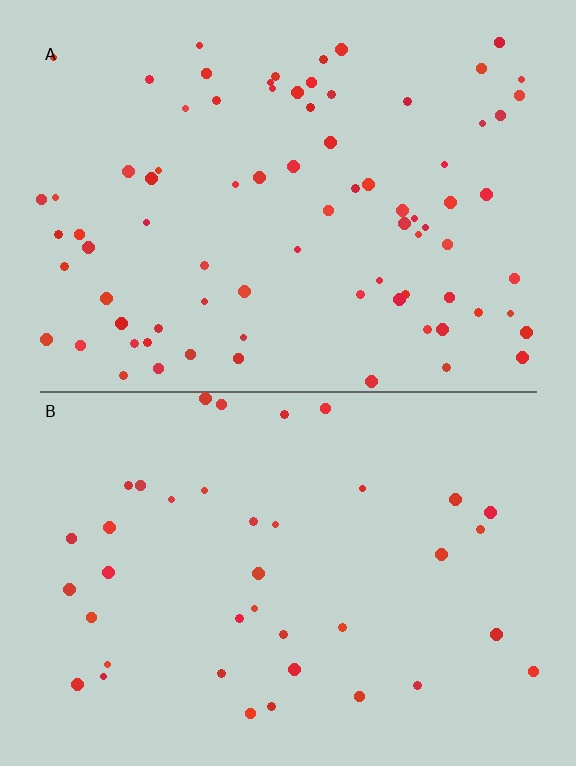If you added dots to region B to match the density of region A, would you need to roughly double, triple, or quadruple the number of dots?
Approximately double.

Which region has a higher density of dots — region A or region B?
A (the top).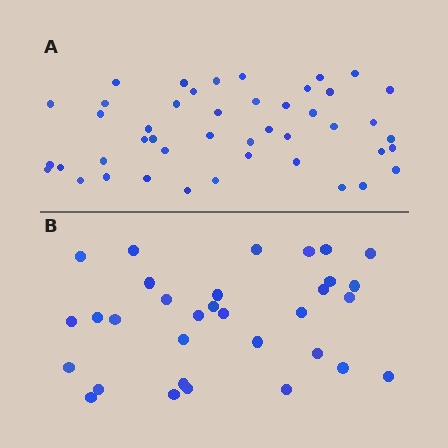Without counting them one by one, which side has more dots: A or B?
Region A (the top region) has more dots.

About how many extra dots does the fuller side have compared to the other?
Region A has approximately 15 more dots than region B.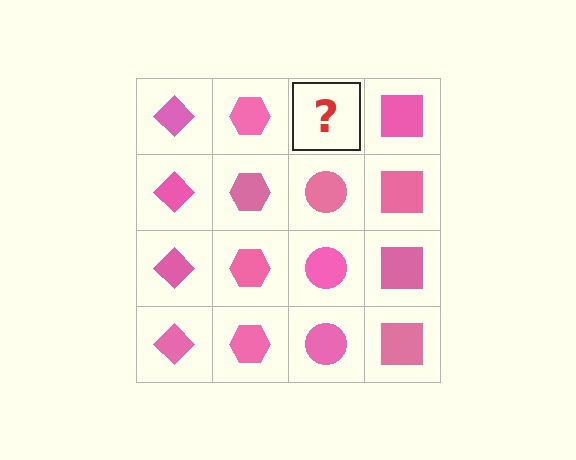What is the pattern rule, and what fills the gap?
The rule is that each column has a consistent shape. The gap should be filled with a pink circle.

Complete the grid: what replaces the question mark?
The question mark should be replaced with a pink circle.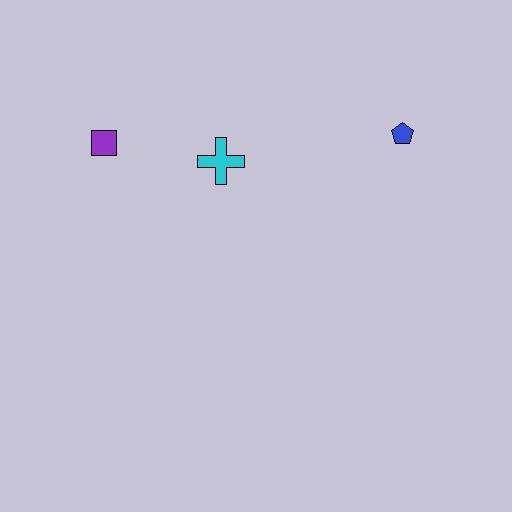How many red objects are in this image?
There are no red objects.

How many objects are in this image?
There are 3 objects.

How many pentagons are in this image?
There is 1 pentagon.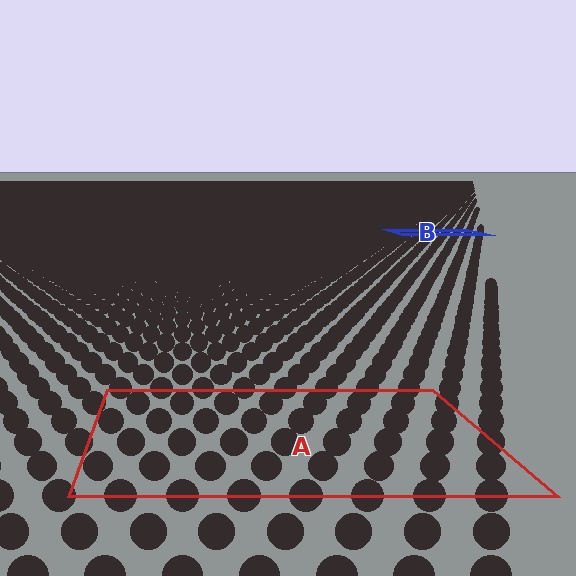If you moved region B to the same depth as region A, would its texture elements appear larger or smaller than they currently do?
They would appear larger. At a closer depth, the same texture elements are projected at a bigger on-screen size.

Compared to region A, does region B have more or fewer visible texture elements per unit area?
Region B has more texture elements per unit area — they are packed more densely because it is farther away.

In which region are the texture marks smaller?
The texture marks are smaller in region B, because it is farther away.